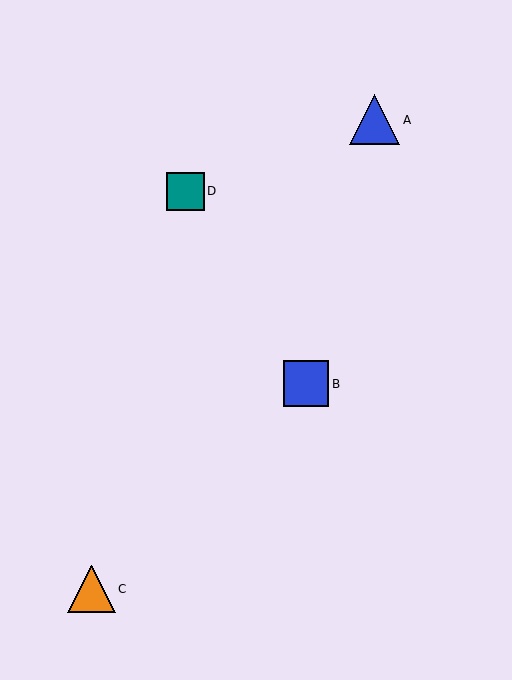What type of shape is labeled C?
Shape C is an orange triangle.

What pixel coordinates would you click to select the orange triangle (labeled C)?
Click at (92, 589) to select the orange triangle C.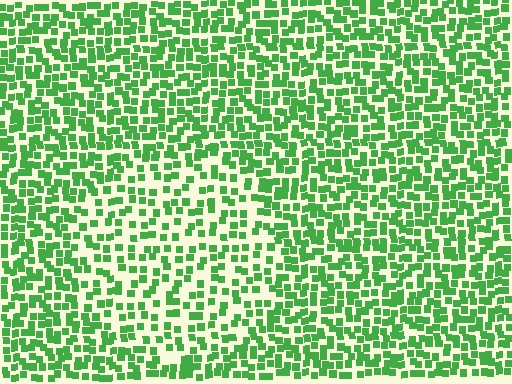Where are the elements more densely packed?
The elements are more densely packed outside the circle boundary.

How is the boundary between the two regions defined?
The boundary is defined by a change in element density (approximately 1.7x ratio). All elements are the same color, size, and shape.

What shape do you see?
I see a circle.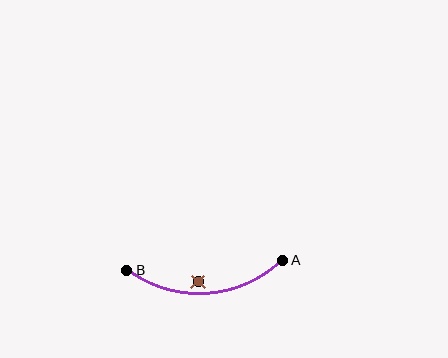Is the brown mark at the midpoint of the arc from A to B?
No — the brown mark does not lie on the arc at all. It sits slightly inside the curve.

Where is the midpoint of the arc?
The arc midpoint is the point on the curve farthest from the straight line joining A and B. It sits below that line.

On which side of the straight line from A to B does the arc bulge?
The arc bulges below the straight line connecting A and B.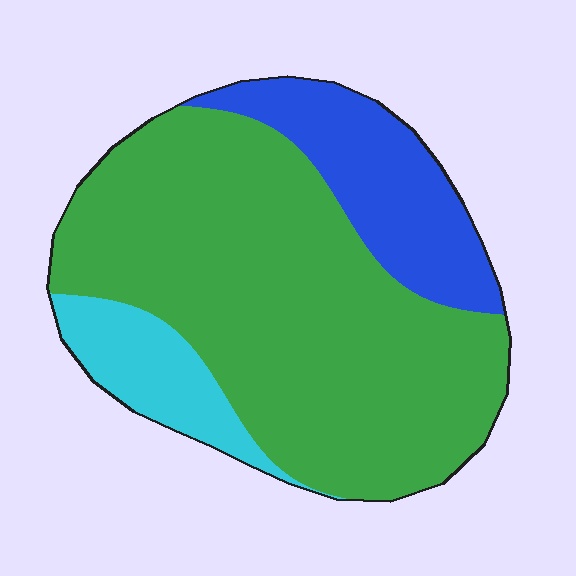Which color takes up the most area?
Green, at roughly 70%.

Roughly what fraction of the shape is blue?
Blue takes up between a sixth and a third of the shape.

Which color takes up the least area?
Cyan, at roughly 10%.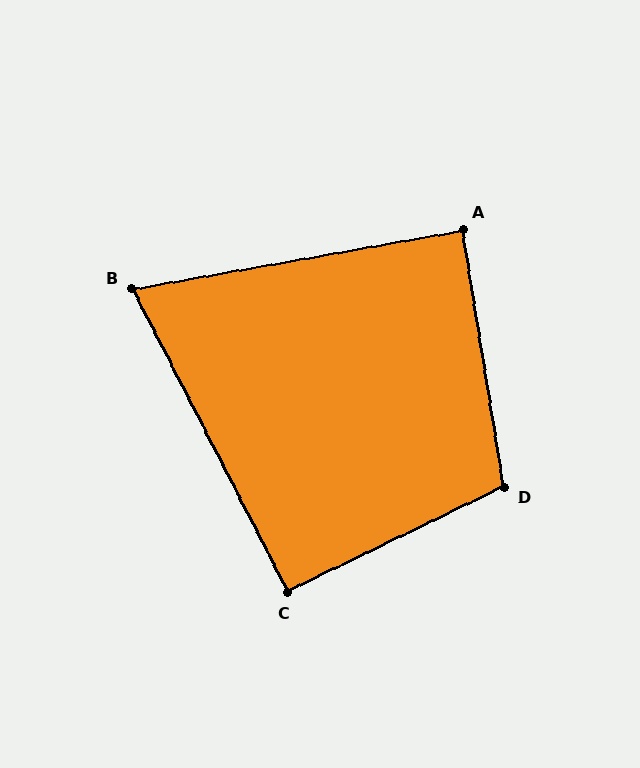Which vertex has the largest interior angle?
D, at approximately 107 degrees.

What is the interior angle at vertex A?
Approximately 89 degrees (approximately right).